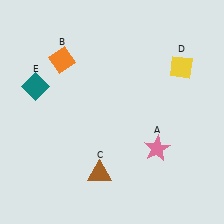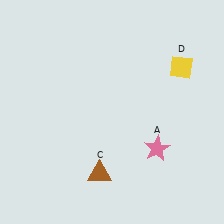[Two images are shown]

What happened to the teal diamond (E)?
The teal diamond (E) was removed in Image 2. It was in the top-left area of Image 1.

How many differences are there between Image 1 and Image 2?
There are 2 differences between the two images.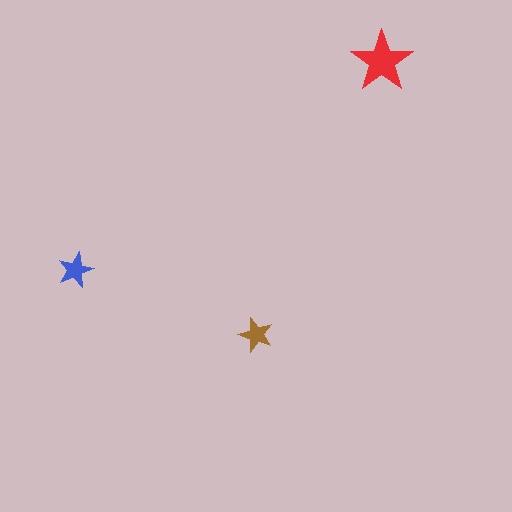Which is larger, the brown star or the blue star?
The blue one.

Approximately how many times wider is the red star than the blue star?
About 1.5 times wider.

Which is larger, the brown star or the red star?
The red one.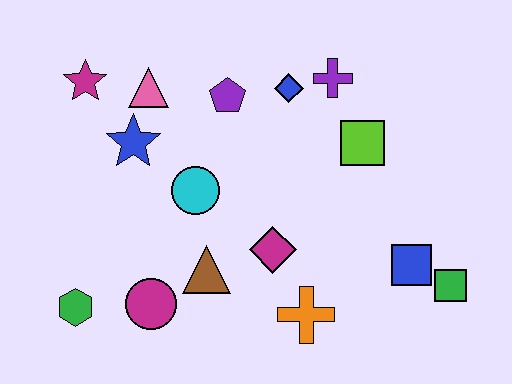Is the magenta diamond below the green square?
No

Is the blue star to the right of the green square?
No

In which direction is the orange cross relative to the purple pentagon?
The orange cross is below the purple pentagon.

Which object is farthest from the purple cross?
The green hexagon is farthest from the purple cross.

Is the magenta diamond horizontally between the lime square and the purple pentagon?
Yes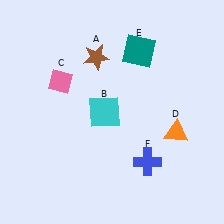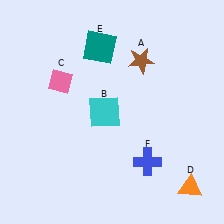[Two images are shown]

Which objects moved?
The objects that moved are: the brown star (A), the orange triangle (D), the teal square (E).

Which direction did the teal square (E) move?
The teal square (E) moved left.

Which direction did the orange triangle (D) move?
The orange triangle (D) moved down.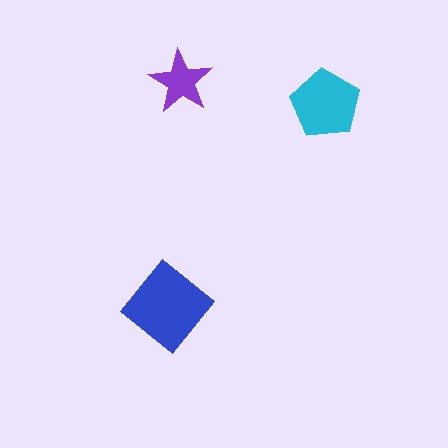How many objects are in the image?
There are 3 objects in the image.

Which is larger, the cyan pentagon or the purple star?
The cyan pentagon.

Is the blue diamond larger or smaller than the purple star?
Larger.